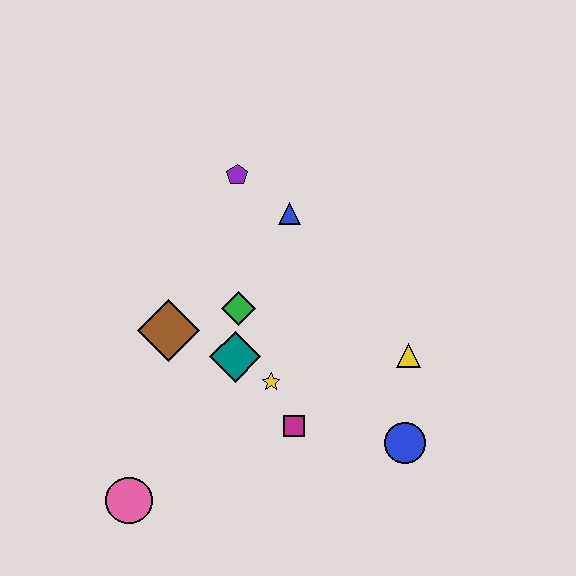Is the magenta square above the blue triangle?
No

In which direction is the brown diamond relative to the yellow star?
The brown diamond is to the left of the yellow star.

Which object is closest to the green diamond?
The teal diamond is closest to the green diamond.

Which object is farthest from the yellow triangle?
The pink circle is farthest from the yellow triangle.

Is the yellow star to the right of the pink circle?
Yes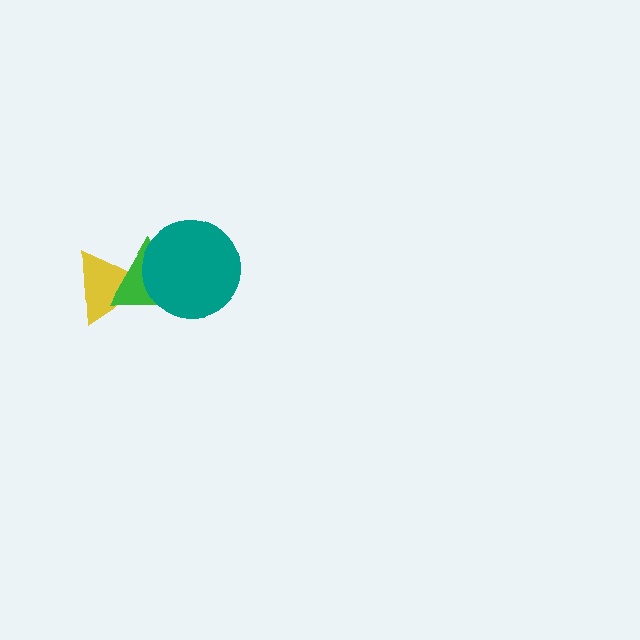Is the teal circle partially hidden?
No, no other shape covers it.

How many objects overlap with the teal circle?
1 object overlaps with the teal circle.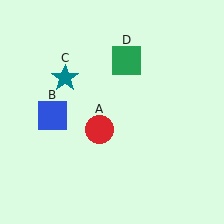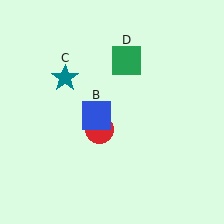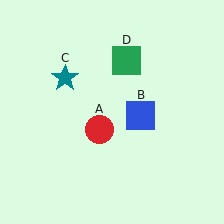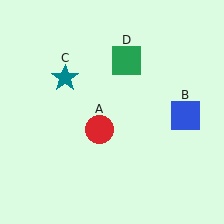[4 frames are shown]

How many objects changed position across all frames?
1 object changed position: blue square (object B).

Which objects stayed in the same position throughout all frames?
Red circle (object A) and teal star (object C) and green square (object D) remained stationary.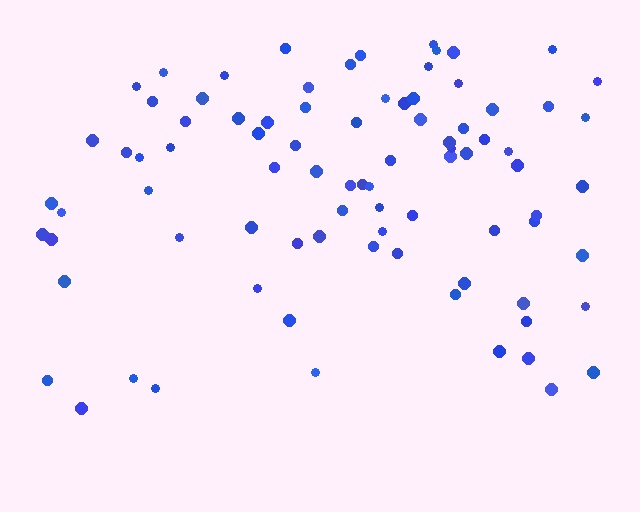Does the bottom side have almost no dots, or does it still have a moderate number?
Still a moderate number, just noticeably fewer than the top.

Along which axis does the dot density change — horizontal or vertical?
Vertical.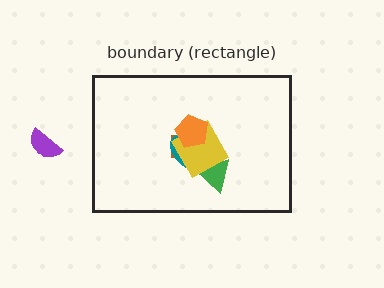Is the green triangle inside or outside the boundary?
Inside.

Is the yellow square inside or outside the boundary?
Inside.